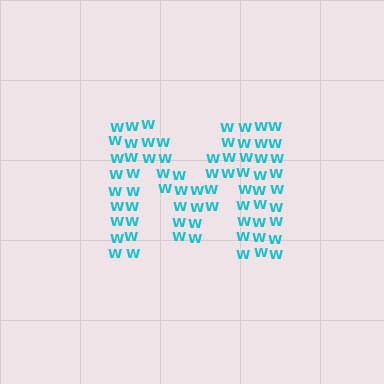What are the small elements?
The small elements are letter W's.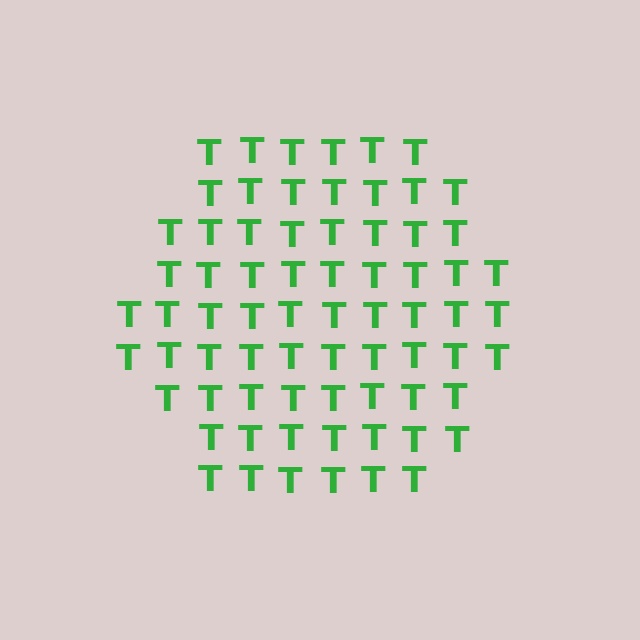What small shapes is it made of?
It is made of small letter T's.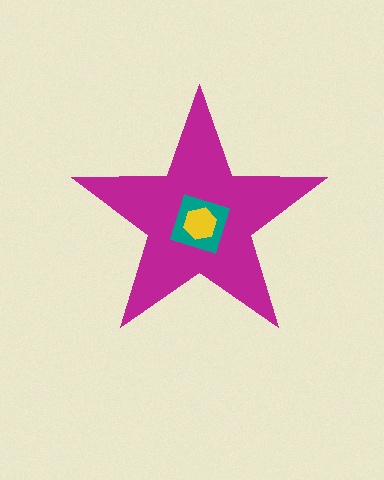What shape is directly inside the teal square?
The yellow hexagon.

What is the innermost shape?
The yellow hexagon.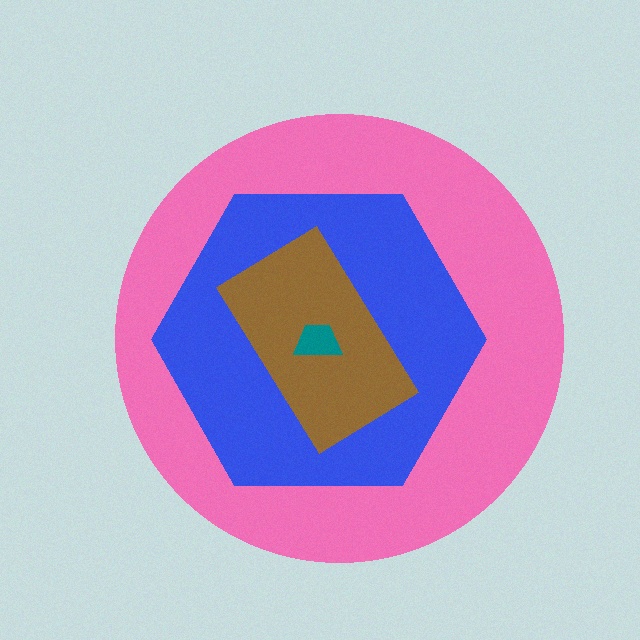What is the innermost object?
The teal trapezoid.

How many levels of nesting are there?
4.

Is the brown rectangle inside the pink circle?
Yes.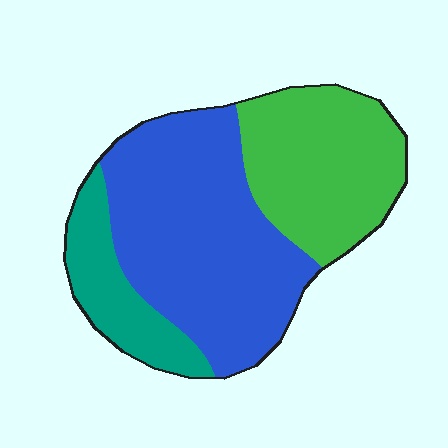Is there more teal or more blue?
Blue.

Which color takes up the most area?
Blue, at roughly 50%.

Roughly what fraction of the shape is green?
Green covers about 30% of the shape.